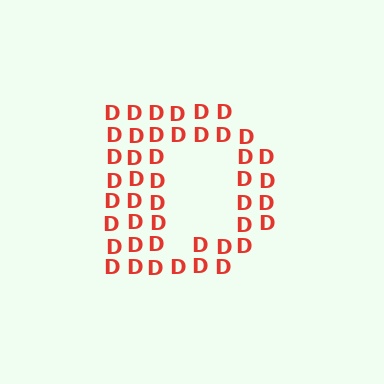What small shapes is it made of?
It is made of small letter D's.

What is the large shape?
The large shape is the letter D.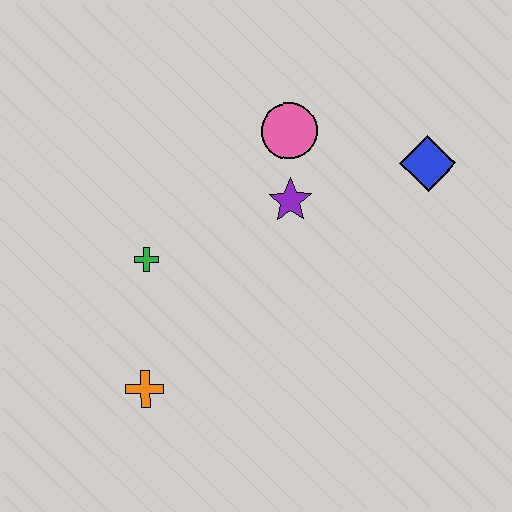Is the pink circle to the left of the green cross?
No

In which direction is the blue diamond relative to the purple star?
The blue diamond is to the right of the purple star.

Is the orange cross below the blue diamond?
Yes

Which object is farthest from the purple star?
The orange cross is farthest from the purple star.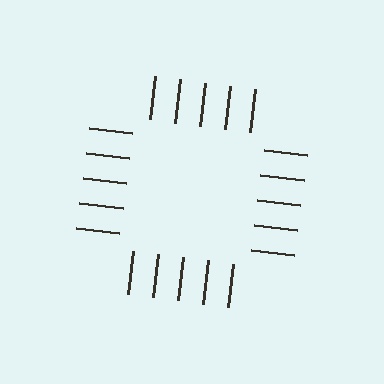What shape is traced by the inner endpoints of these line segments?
An illusory square — the line segments terminate on its edges but no continuous stroke is drawn.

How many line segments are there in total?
20 — 5 along each of the 4 edges.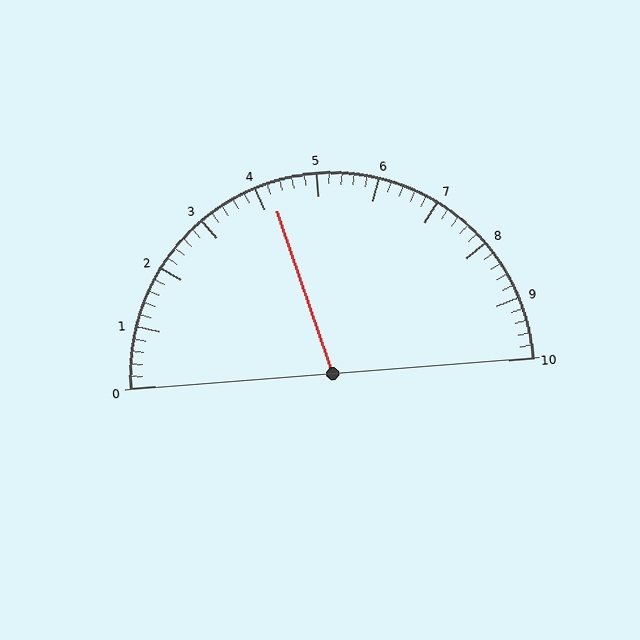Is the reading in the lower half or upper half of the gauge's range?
The reading is in the lower half of the range (0 to 10).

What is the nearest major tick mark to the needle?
The nearest major tick mark is 4.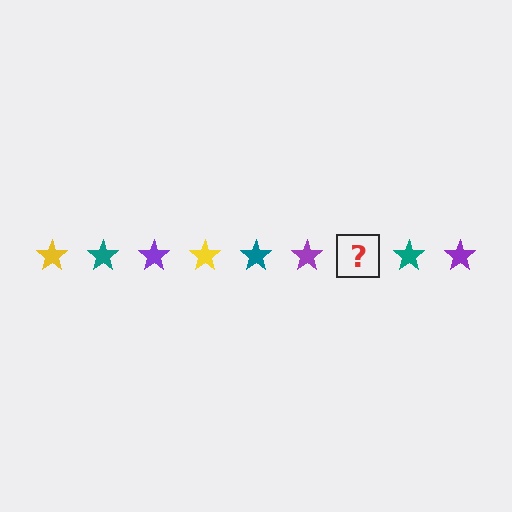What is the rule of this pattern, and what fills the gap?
The rule is that the pattern cycles through yellow, teal, purple stars. The gap should be filled with a yellow star.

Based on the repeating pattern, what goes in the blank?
The blank should be a yellow star.